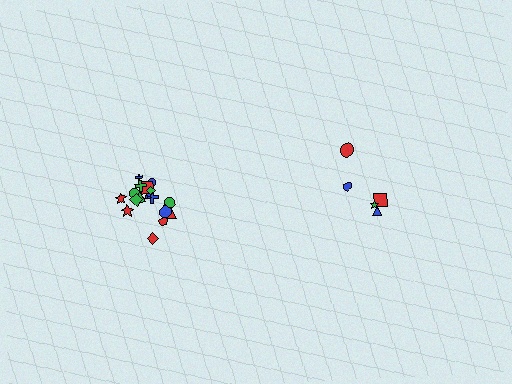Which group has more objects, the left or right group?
The left group.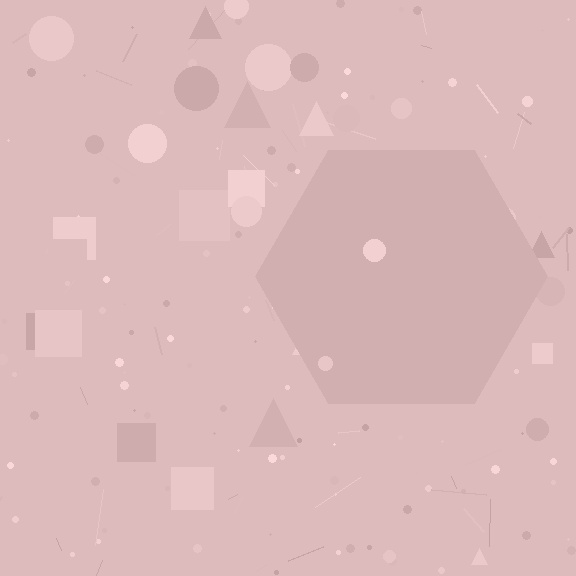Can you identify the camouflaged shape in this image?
The camouflaged shape is a hexagon.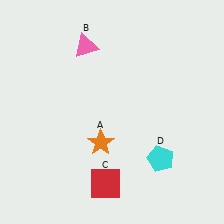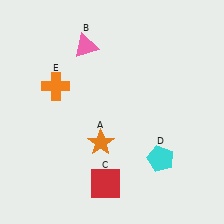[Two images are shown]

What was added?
An orange cross (E) was added in Image 2.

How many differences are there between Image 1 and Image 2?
There is 1 difference between the two images.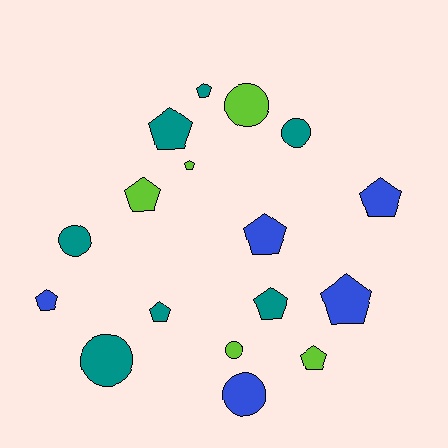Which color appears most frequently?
Teal, with 7 objects.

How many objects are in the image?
There are 17 objects.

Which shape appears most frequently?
Pentagon, with 11 objects.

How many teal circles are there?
There are 3 teal circles.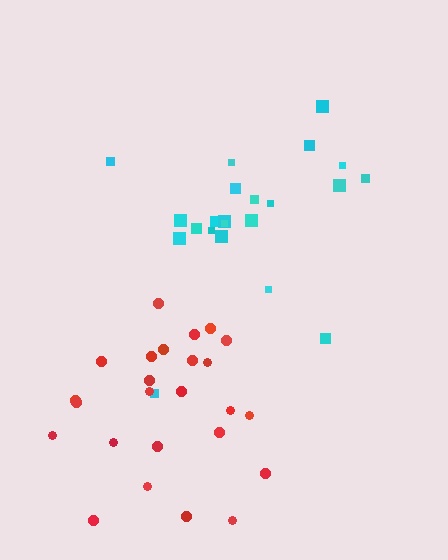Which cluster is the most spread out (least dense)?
Cyan.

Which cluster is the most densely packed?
Red.